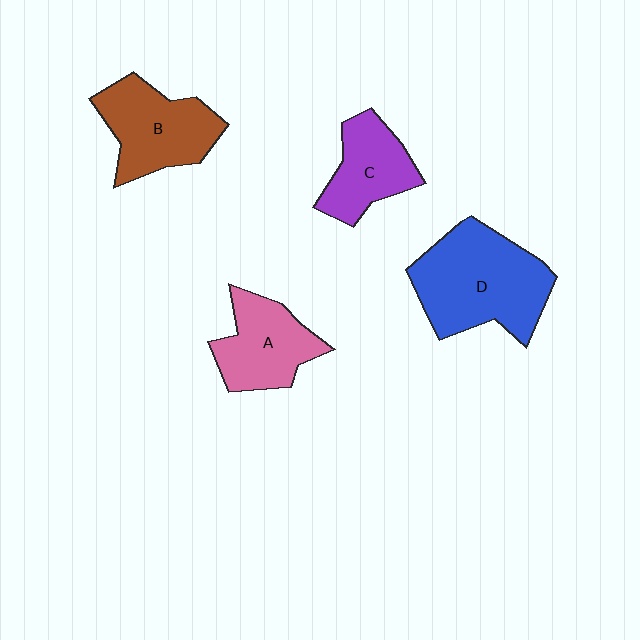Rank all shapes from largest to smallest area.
From largest to smallest: D (blue), B (brown), A (pink), C (purple).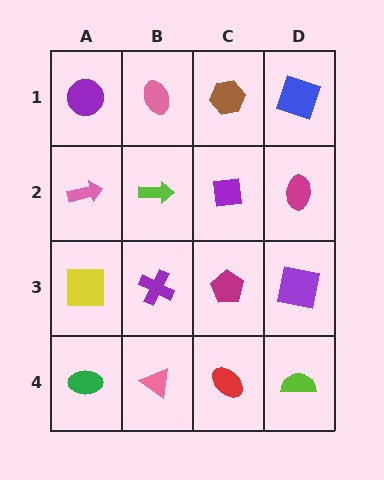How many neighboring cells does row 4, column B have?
3.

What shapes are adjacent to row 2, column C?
A brown hexagon (row 1, column C), a magenta pentagon (row 3, column C), a lime arrow (row 2, column B), a magenta ellipse (row 2, column D).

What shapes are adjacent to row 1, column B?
A lime arrow (row 2, column B), a purple circle (row 1, column A), a brown hexagon (row 1, column C).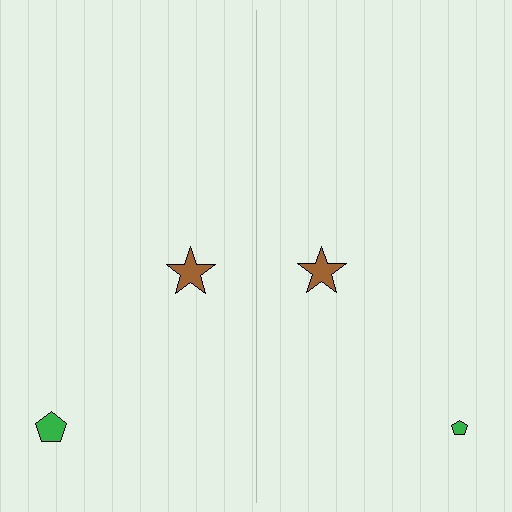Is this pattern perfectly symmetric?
No, the pattern is not perfectly symmetric. The green pentagon on the right side has a different size than its mirror counterpart.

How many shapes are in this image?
There are 4 shapes in this image.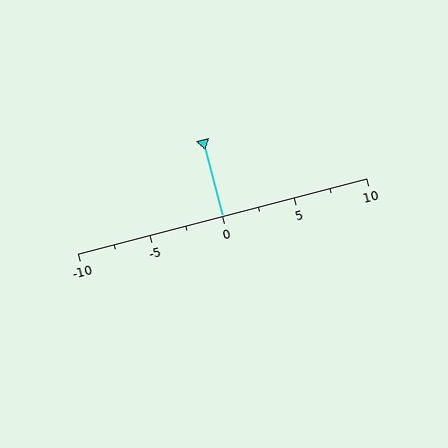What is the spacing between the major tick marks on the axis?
The major ticks are spaced 5 apart.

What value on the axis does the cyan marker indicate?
The marker indicates approximately 0.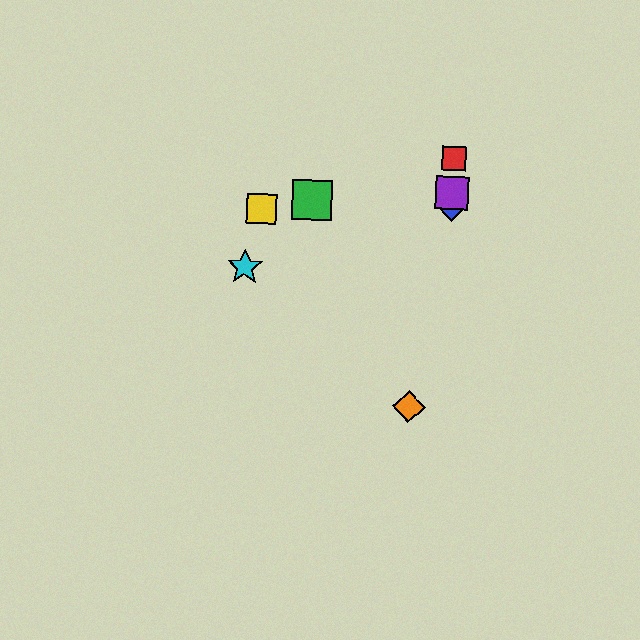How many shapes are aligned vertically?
3 shapes (the red square, the blue diamond, the purple square) are aligned vertically.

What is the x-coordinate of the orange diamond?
The orange diamond is at x≈409.